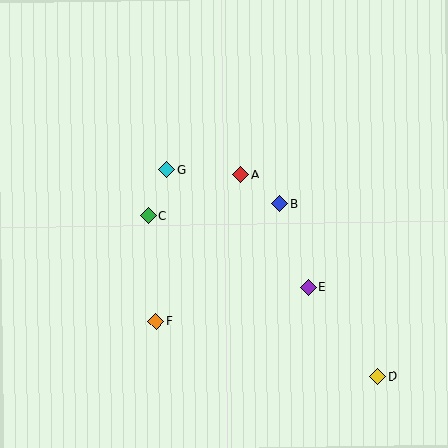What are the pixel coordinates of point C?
Point C is at (148, 216).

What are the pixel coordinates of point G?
Point G is at (167, 169).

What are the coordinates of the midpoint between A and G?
The midpoint between A and G is at (204, 172).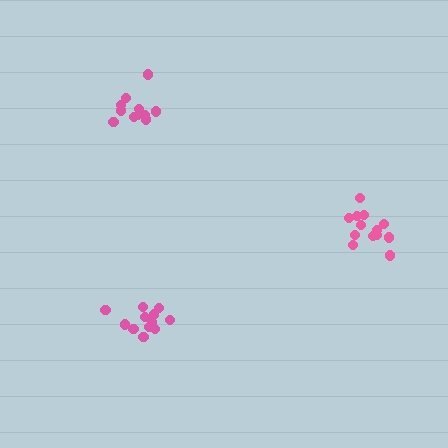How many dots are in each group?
Group 1: 12 dots, Group 2: 13 dots, Group 3: 11 dots (36 total).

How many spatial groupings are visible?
There are 3 spatial groupings.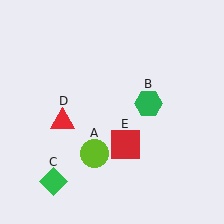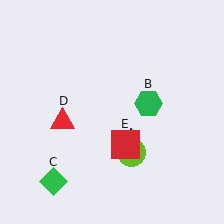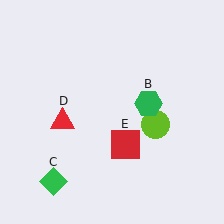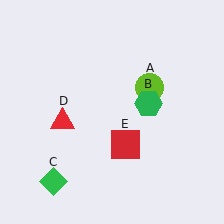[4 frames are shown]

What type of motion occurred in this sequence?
The lime circle (object A) rotated counterclockwise around the center of the scene.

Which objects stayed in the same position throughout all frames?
Green hexagon (object B) and green diamond (object C) and red triangle (object D) and red square (object E) remained stationary.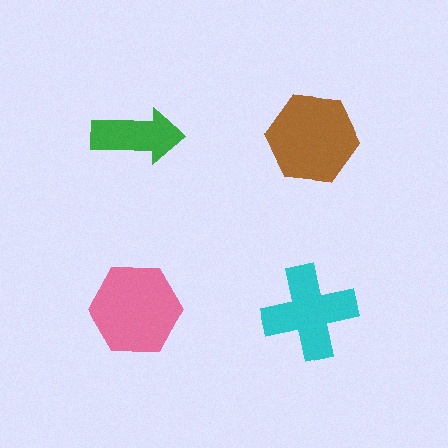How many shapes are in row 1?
2 shapes.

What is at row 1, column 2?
A brown hexagon.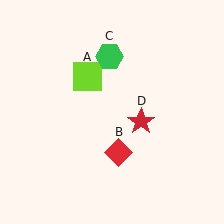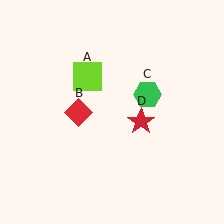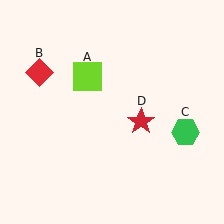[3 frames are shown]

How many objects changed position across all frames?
2 objects changed position: red diamond (object B), green hexagon (object C).